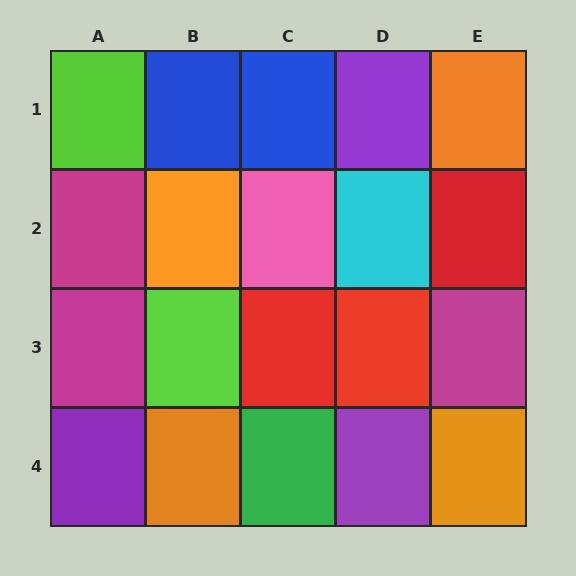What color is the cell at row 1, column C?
Blue.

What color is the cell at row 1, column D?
Purple.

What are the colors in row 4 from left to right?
Purple, orange, green, purple, orange.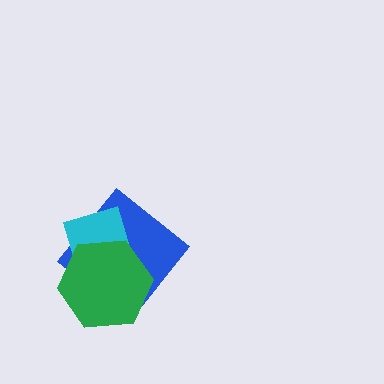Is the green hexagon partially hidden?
No, no other shape covers it.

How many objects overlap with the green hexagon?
2 objects overlap with the green hexagon.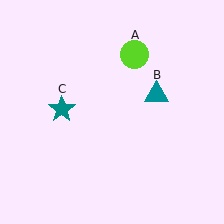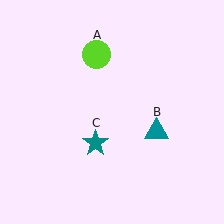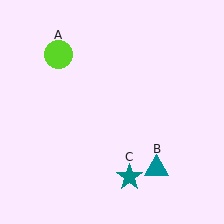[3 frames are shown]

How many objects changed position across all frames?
3 objects changed position: lime circle (object A), teal triangle (object B), teal star (object C).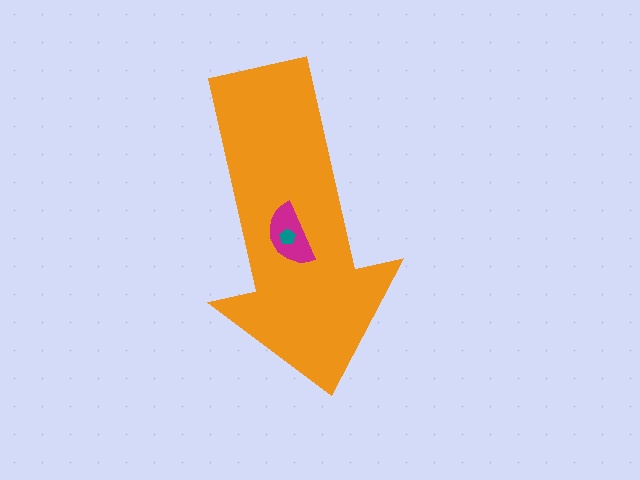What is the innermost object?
The teal pentagon.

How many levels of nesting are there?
3.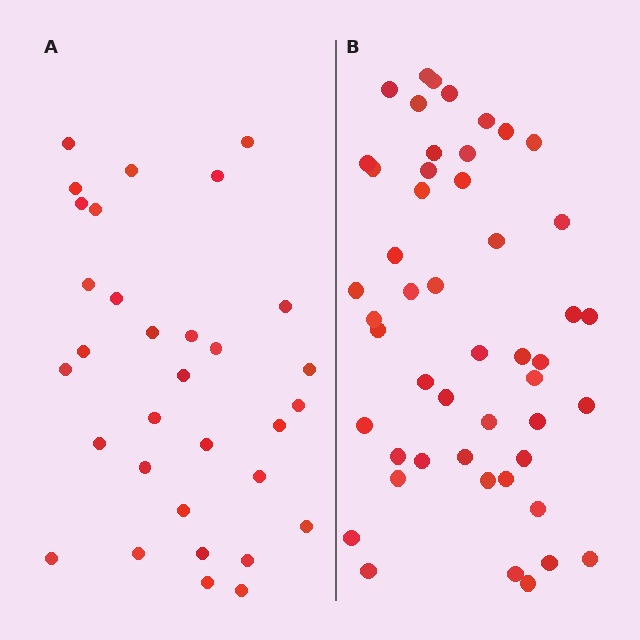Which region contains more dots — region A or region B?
Region B (the right region) has more dots.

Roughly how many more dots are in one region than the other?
Region B has approximately 15 more dots than region A.